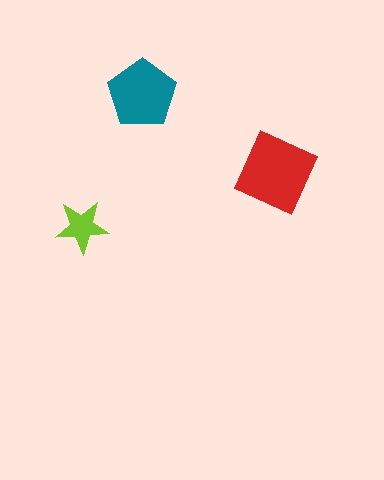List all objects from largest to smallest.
The red diamond, the teal pentagon, the lime star.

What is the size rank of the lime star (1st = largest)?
3rd.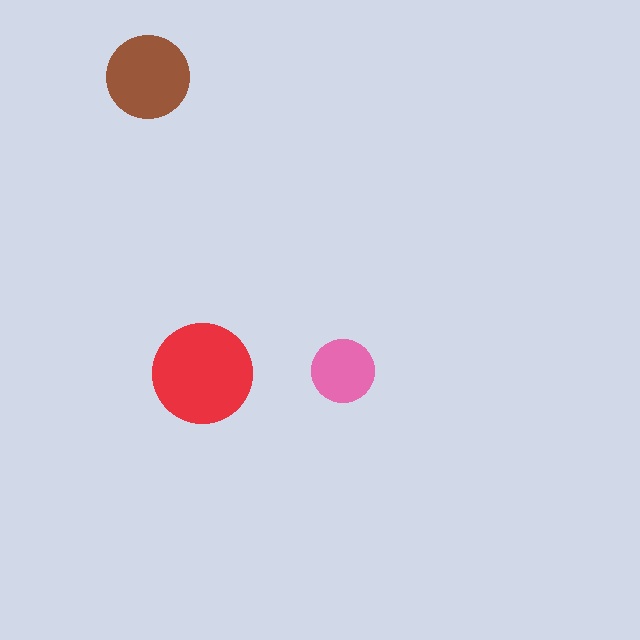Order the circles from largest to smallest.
the red one, the brown one, the pink one.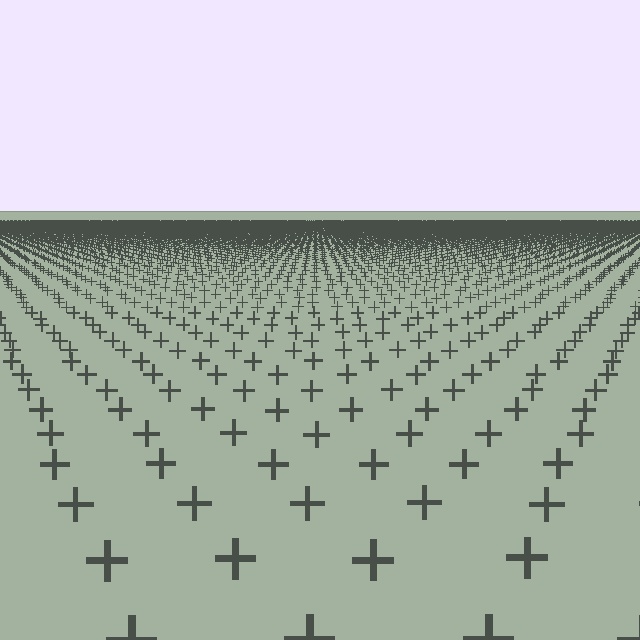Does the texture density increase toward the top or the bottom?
Density increases toward the top.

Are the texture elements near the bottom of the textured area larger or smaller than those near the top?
Larger. Near the bottom, elements are closer to the viewer and appear at a bigger on-screen size.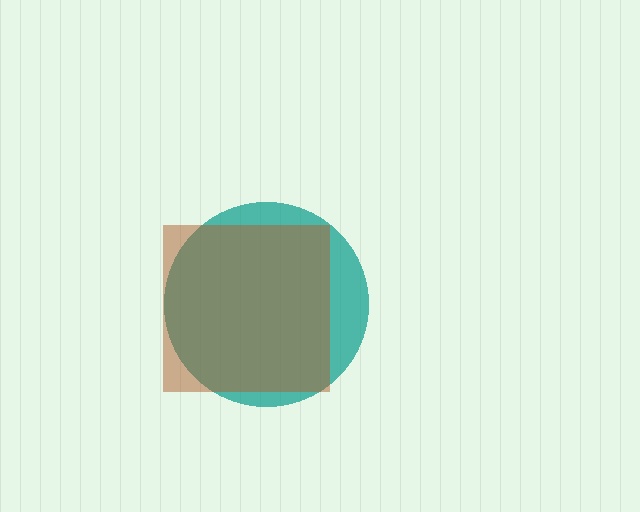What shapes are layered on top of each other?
The layered shapes are: a teal circle, a brown square.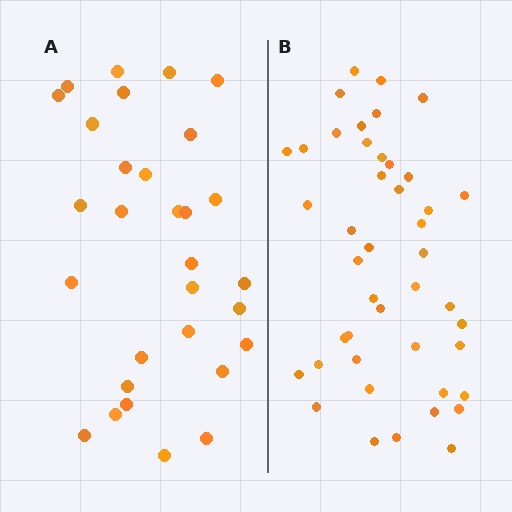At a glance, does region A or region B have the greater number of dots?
Region B (the right region) has more dots.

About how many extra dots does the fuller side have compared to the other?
Region B has approximately 15 more dots than region A.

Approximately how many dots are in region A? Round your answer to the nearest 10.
About 30 dots.